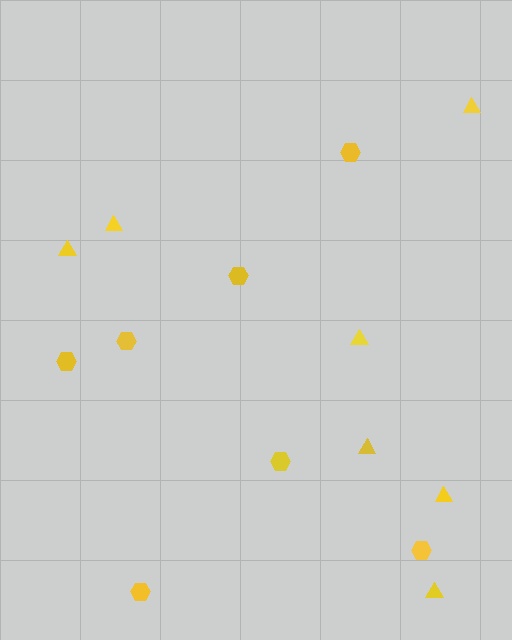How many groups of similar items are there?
There are 2 groups: one group of triangles (7) and one group of hexagons (7).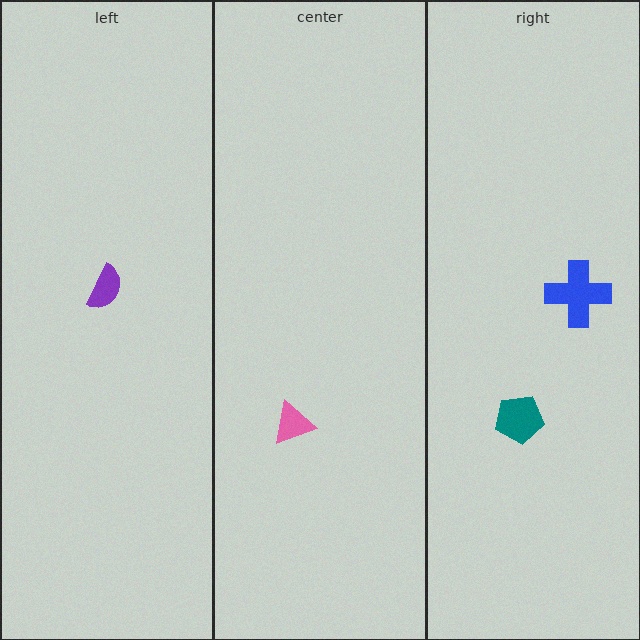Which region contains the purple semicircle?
The left region.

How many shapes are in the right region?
2.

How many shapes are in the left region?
1.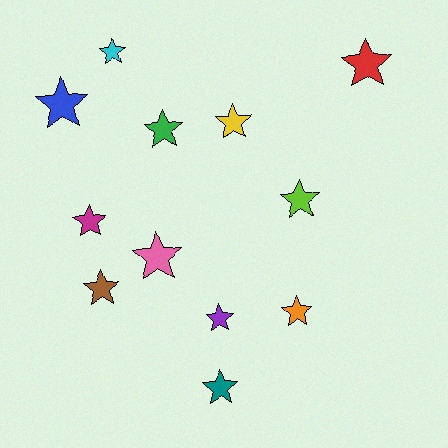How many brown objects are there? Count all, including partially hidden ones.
There is 1 brown object.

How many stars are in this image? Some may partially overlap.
There are 12 stars.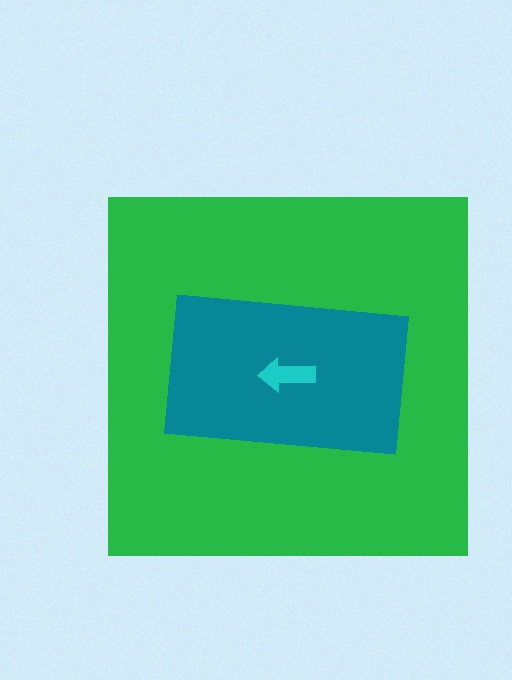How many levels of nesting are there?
3.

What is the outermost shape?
The green square.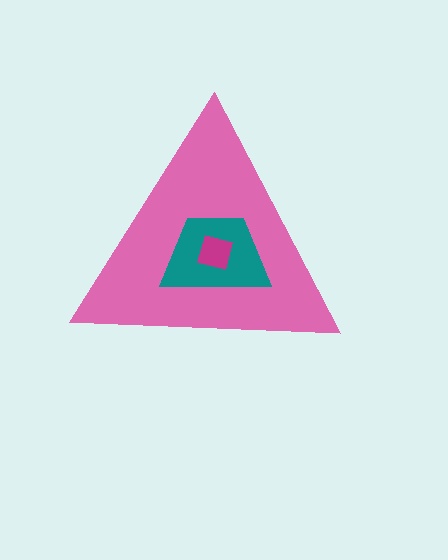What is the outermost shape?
The pink triangle.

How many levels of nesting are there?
3.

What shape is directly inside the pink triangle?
The teal trapezoid.